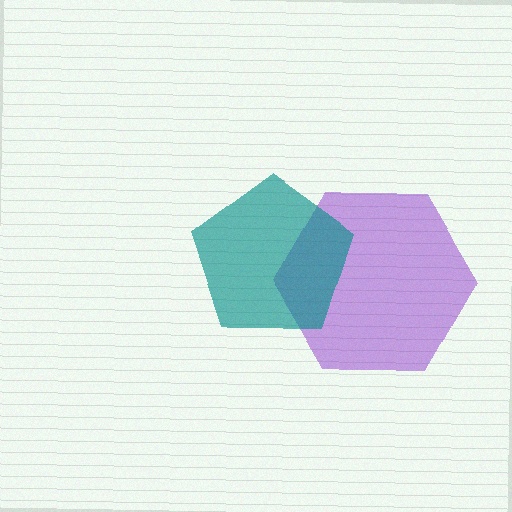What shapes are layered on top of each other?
The layered shapes are: a purple hexagon, a teal pentagon.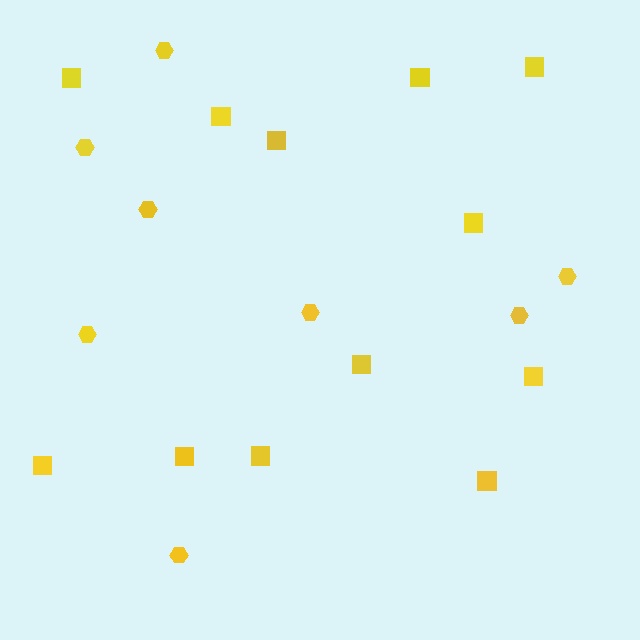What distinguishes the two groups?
There are 2 groups: one group of hexagons (8) and one group of squares (12).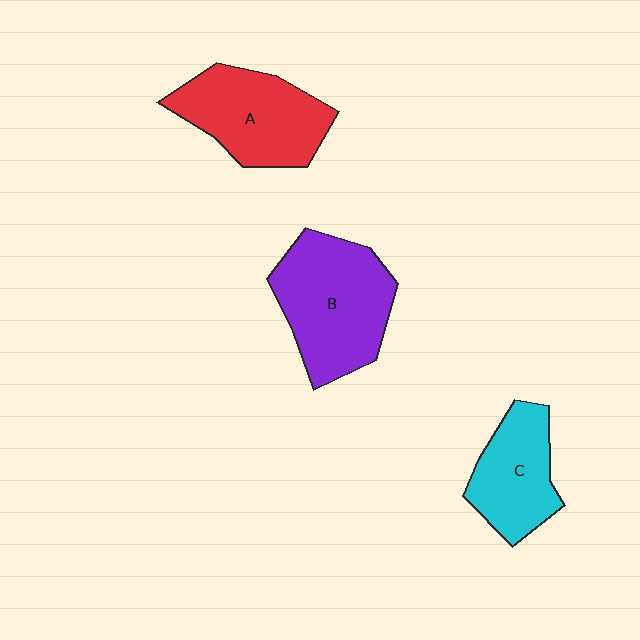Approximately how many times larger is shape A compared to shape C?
Approximately 1.3 times.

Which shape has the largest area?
Shape B (purple).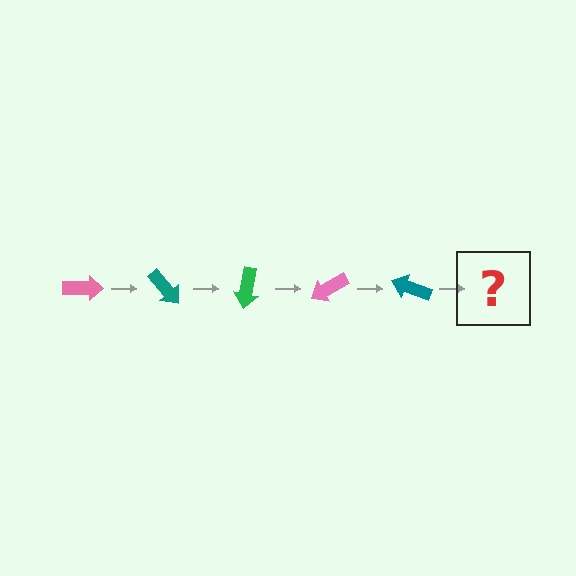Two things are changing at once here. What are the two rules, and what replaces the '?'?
The two rules are that it rotates 50 degrees each step and the color cycles through pink, teal, and green. The '?' should be a green arrow, rotated 250 degrees from the start.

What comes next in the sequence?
The next element should be a green arrow, rotated 250 degrees from the start.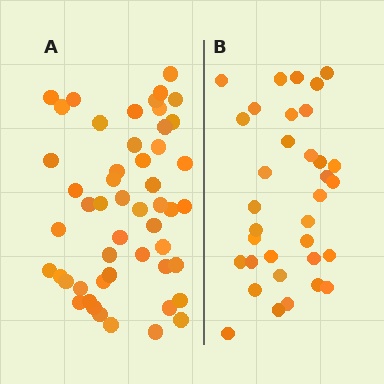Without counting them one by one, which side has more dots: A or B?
Region A (the left region) has more dots.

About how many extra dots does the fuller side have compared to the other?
Region A has approximately 15 more dots than region B.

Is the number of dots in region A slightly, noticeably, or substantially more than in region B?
Region A has substantially more. The ratio is roughly 1.5 to 1.